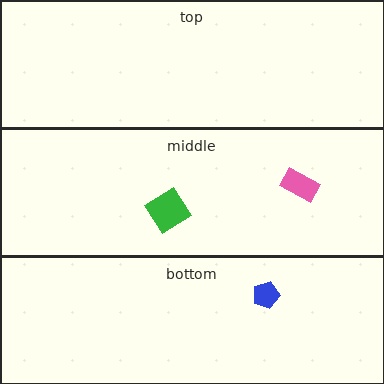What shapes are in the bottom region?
The blue pentagon.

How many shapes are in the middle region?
2.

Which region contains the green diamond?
The middle region.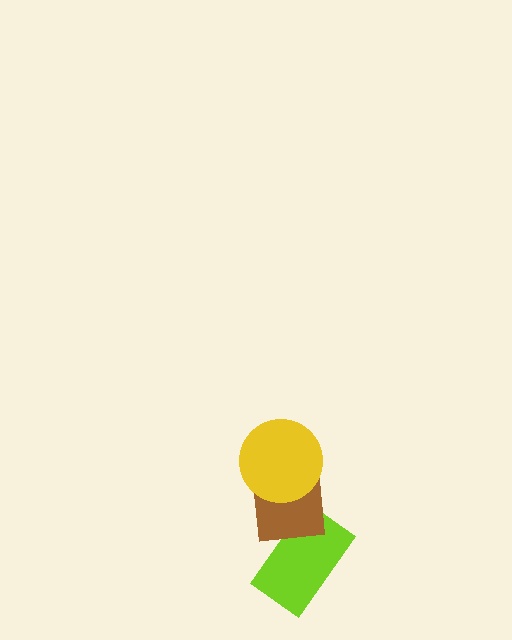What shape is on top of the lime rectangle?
The brown square is on top of the lime rectangle.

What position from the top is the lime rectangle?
The lime rectangle is 3rd from the top.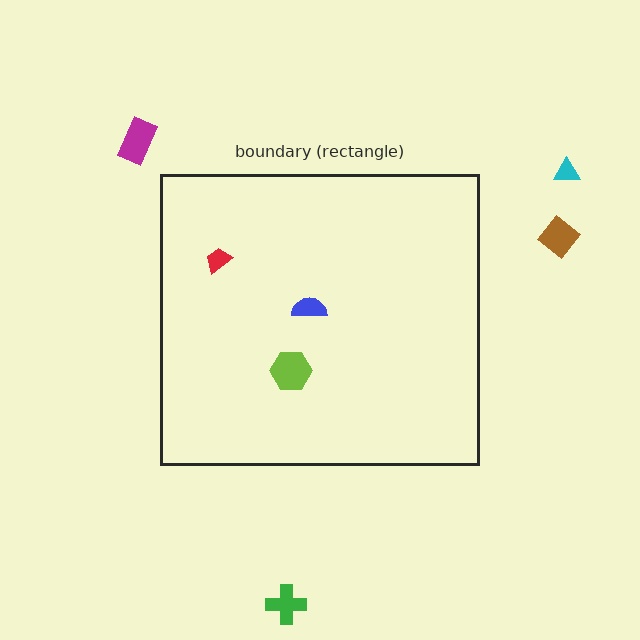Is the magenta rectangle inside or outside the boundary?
Outside.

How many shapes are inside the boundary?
3 inside, 4 outside.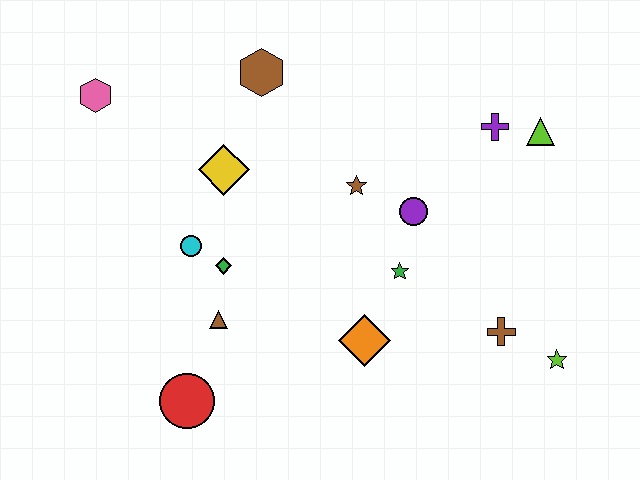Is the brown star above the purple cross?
No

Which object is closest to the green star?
The purple circle is closest to the green star.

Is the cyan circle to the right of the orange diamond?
No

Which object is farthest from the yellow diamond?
The lime star is farthest from the yellow diamond.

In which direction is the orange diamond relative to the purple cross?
The orange diamond is below the purple cross.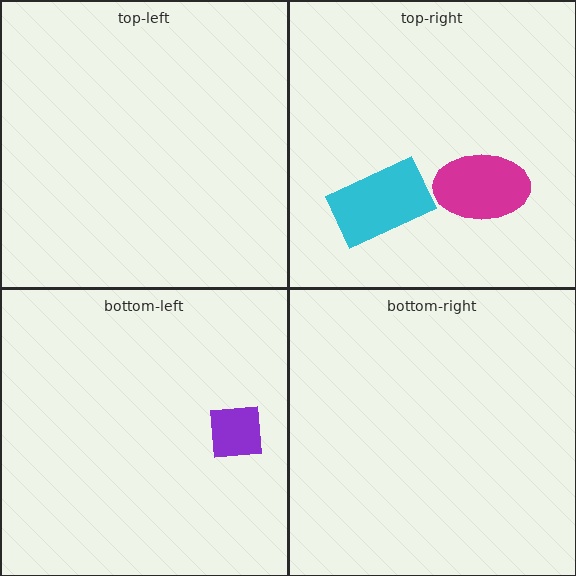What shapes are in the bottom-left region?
The purple square.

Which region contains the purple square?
The bottom-left region.